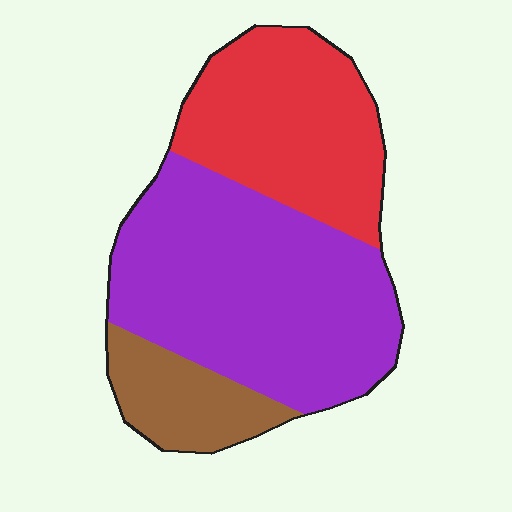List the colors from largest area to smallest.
From largest to smallest: purple, red, brown.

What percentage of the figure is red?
Red takes up about one third (1/3) of the figure.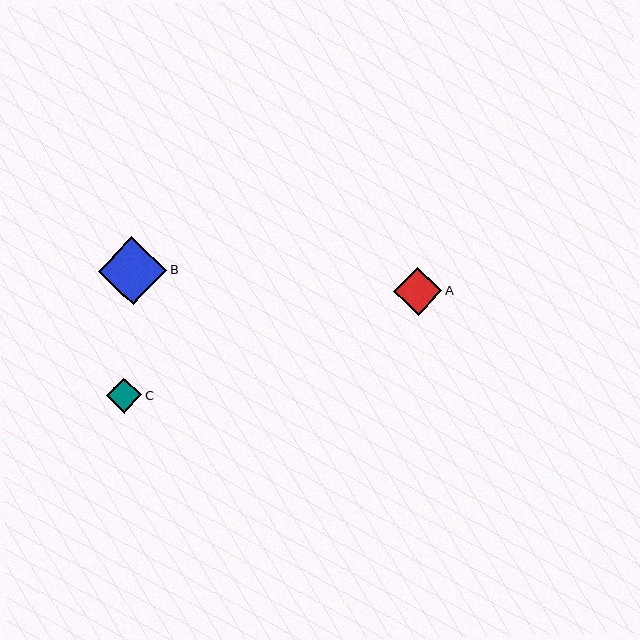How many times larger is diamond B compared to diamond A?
Diamond B is approximately 1.4 times the size of diamond A.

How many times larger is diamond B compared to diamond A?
Diamond B is approximately 1.4 times the size of diamond A.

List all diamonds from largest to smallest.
From largest to smallest: B, A, C.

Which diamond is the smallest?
Diamond C is the smallest with a size of approximately 35 pixels.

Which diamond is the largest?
Diamond B is the largest with a size of approximately 68 pixels.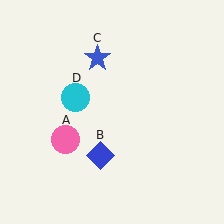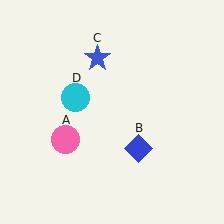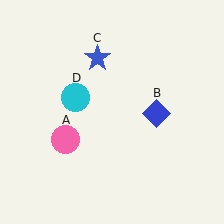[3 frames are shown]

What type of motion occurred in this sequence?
The blue diamond (object B) rotated counterclockwise around the center of the scene.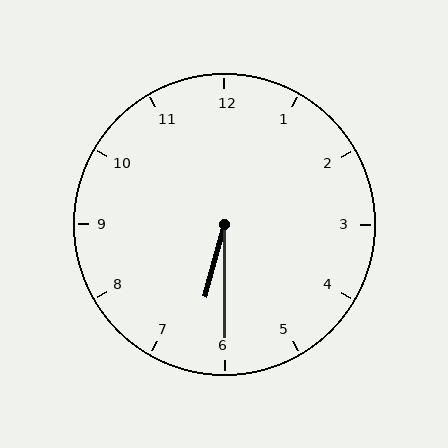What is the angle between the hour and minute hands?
Approximately 15 degrees.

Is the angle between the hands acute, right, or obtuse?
It is acute.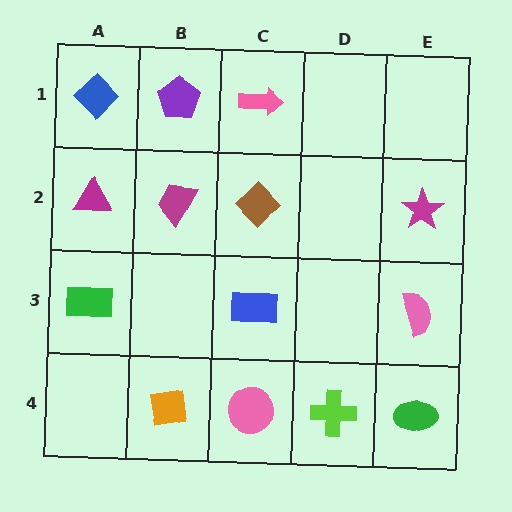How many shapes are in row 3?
3 shapes.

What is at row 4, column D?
A lime cross.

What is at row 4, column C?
A pink circle.